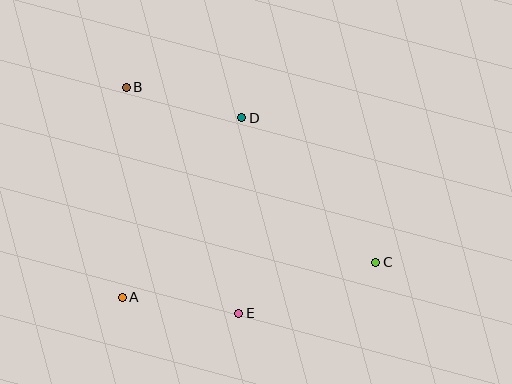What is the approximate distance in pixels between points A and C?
The distance between A and C is approximately 256 pixels.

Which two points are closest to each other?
Points A and E are closest to each other.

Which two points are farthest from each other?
Points B and C are farthest from each other.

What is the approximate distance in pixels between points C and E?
The distance between C and E is approximately 146 pixels.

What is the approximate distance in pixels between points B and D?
The distance between B and D is approximately 119 pixels.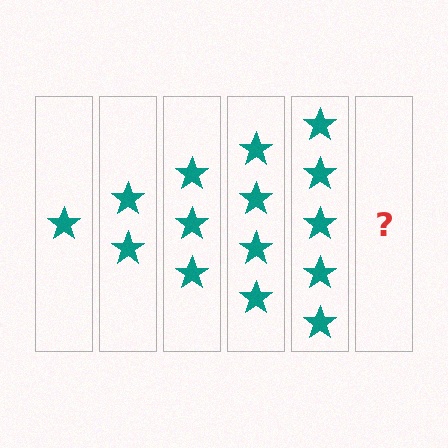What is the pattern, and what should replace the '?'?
The pattern is that each step adds one more star. The '?' should be 6 stars.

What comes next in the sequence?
The next element should be 6 stars.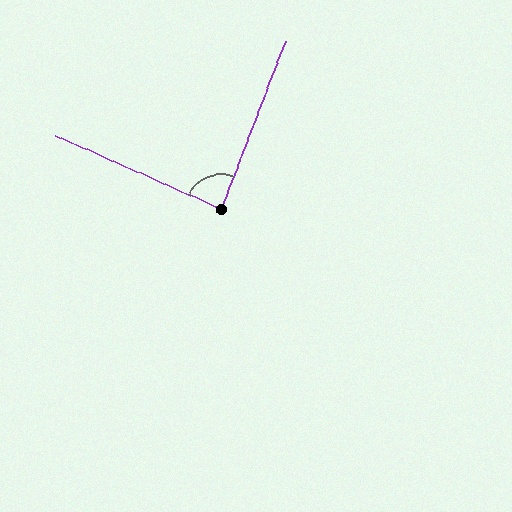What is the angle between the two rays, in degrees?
Approximately 87 degrees.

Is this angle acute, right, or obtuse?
It is approximately a right angle.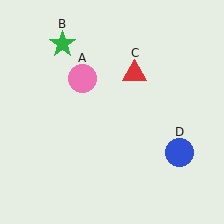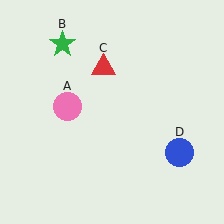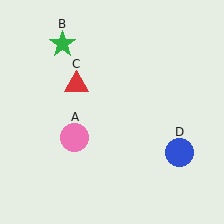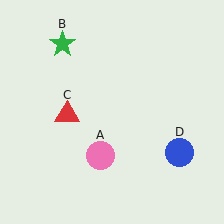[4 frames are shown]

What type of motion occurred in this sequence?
The pink circle (object A), red triangle (object C) rotated counterclockwise around the center of the scene.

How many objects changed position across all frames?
2 objects changed position: pink circle (object A), red triangle (object C).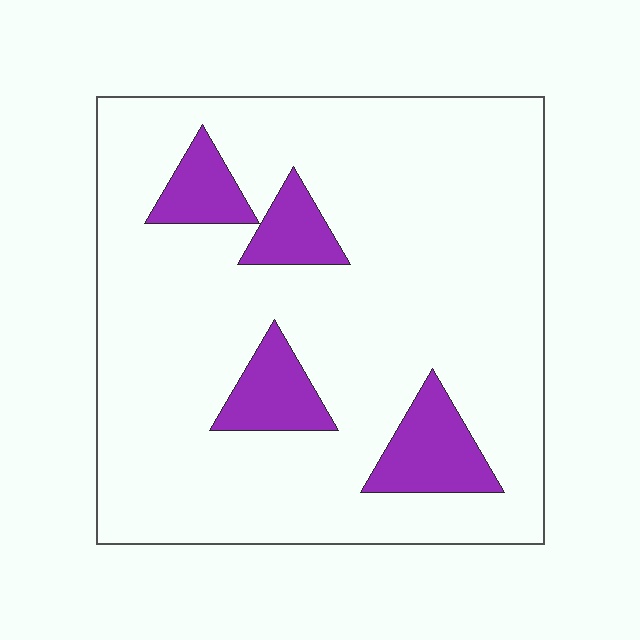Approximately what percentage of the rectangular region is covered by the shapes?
Approximately 15%.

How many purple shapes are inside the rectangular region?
4.